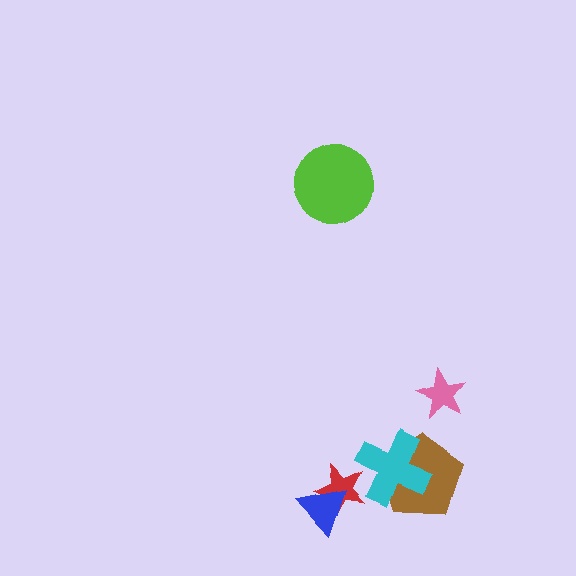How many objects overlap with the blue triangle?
1 object overlaps with the blue triangle.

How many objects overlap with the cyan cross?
2 objects overlap with the cyan cross.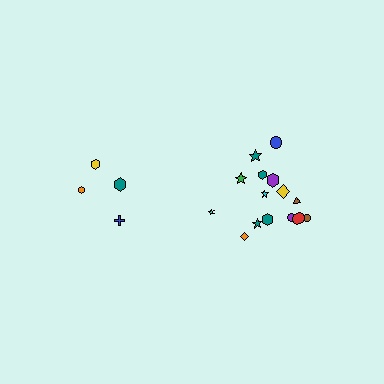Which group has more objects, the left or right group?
The right group.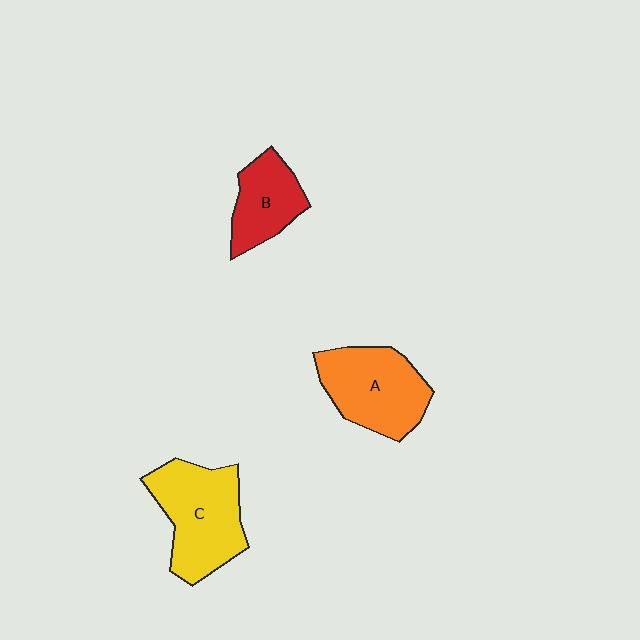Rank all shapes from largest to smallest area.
From largest to smallest: C (yellow), A (orange), B (red).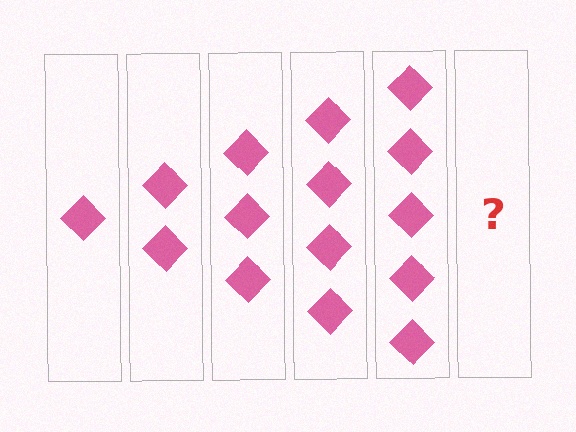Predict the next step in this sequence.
The next step is 6 diamonds.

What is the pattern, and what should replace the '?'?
The pattern is that each step adds one more diamond. The '?' should be 6 diamonds.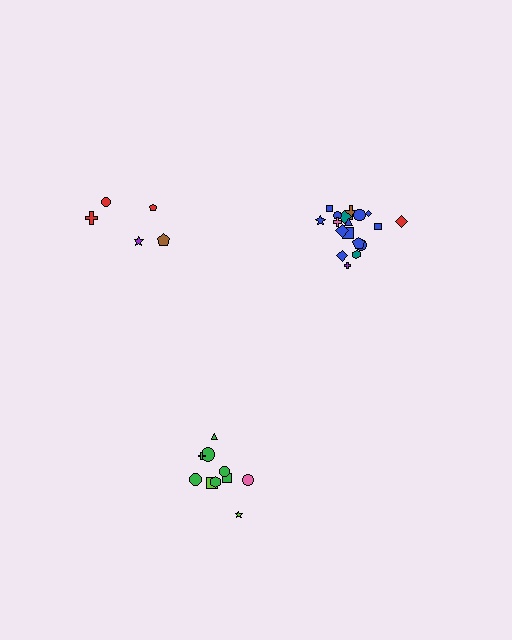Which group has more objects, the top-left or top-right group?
The top-right group.